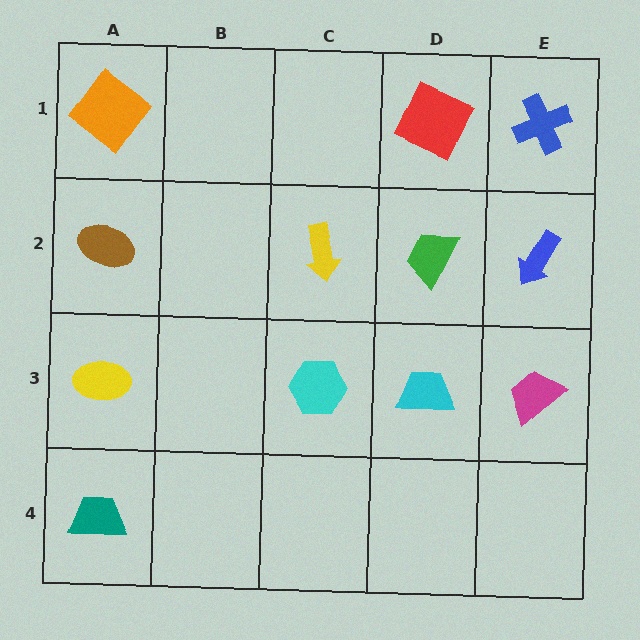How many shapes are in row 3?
4 shapes.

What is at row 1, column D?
A red square.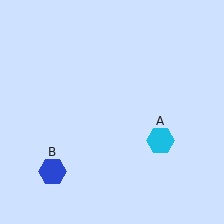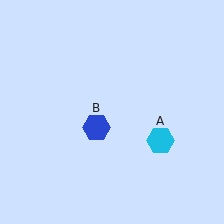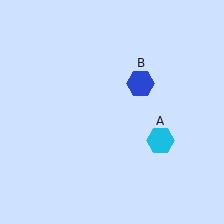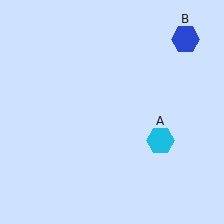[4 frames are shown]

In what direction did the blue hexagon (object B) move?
The blue hexagon (object B) moved up and to the right.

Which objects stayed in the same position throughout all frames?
Cyan hexagon (object A) remained stationary.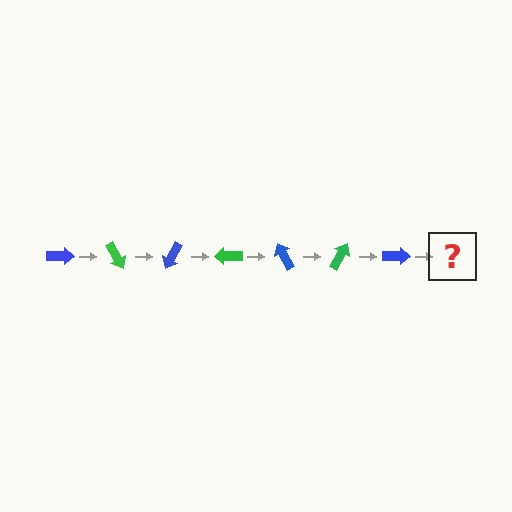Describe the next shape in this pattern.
It should be a green arrow, rotated 420 degrees from the start.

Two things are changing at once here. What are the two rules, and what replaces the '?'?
The two rules are that it rotates 60 degrees each step and the color cycles through blue and green. The '?' should be a green arrow, rotated 420 degrees from the start.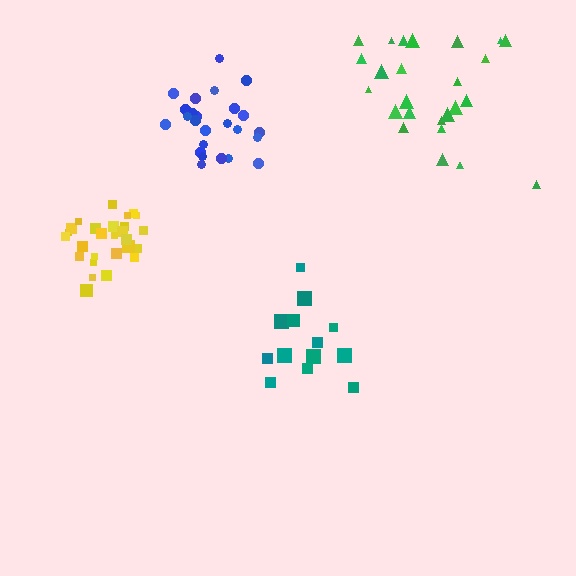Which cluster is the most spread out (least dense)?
Green.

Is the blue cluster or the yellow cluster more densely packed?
Yellow.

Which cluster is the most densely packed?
Yellow.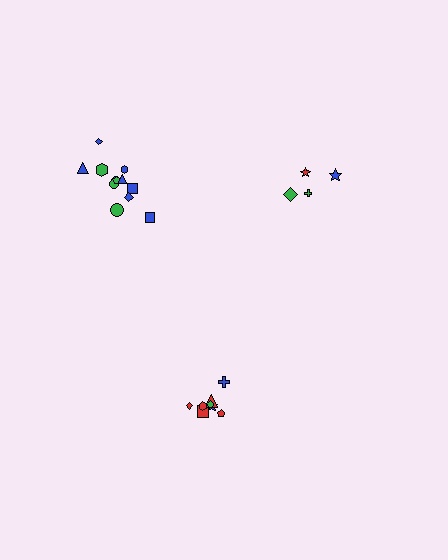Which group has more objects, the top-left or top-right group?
The top-left group.